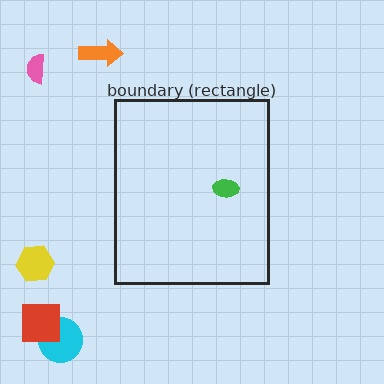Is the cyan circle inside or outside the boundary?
Outside.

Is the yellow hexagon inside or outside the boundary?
Outside.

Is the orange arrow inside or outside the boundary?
Outside.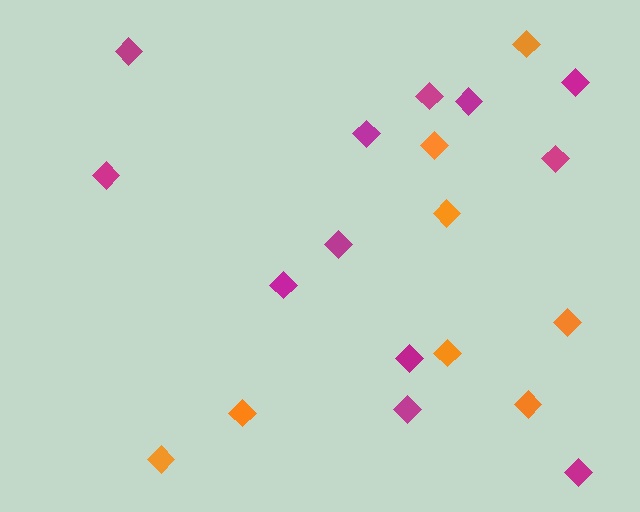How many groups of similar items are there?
There are 2 groups: one group of orange diamonds (8) and one group of magenta diamonds (12).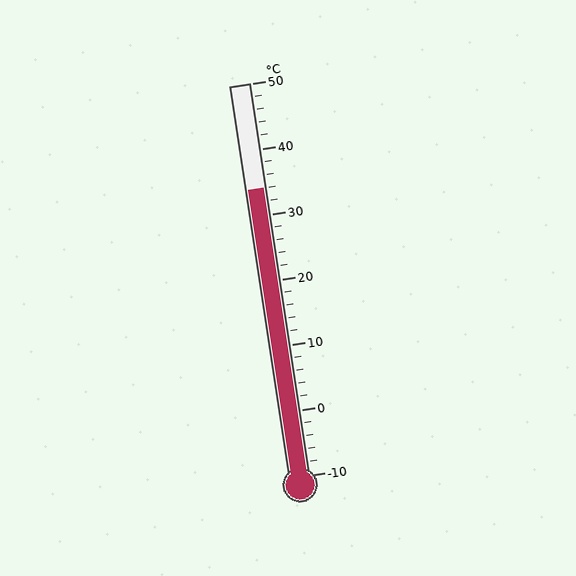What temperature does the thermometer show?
The thermometer shows approximately 34°C.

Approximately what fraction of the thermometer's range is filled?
The thermometer is filled to approximately 75% of its range.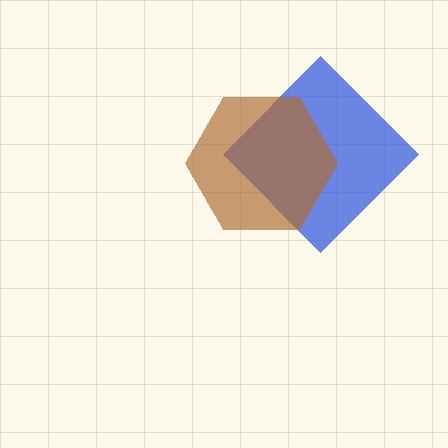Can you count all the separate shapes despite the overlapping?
Yes, there are 2 separate shapes.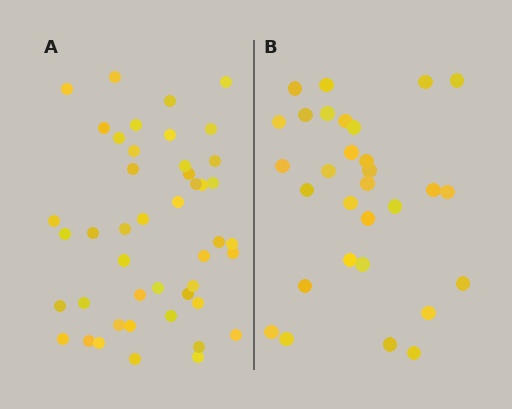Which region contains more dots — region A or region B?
Region A (the left region) has more dots.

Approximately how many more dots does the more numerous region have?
Region A has approximately 15 more dots than region B.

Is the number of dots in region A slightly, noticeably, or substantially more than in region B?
Region A has substantially more. The ratio is roughly 1.5 to 1.